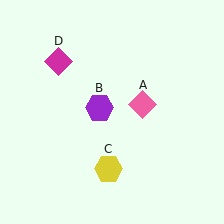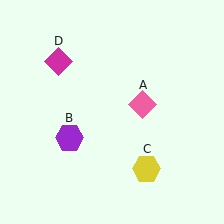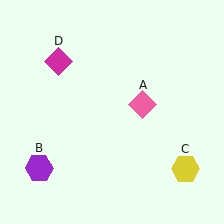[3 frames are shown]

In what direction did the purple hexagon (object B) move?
The purple hexagon (object B) moved down and to the left.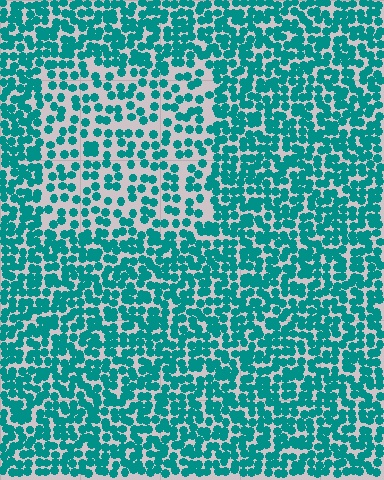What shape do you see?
I see a rectangle.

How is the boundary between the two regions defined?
The boundary is defined by a change in element density (approximately 1.8x ratio). All elements are the same color, size, and shape.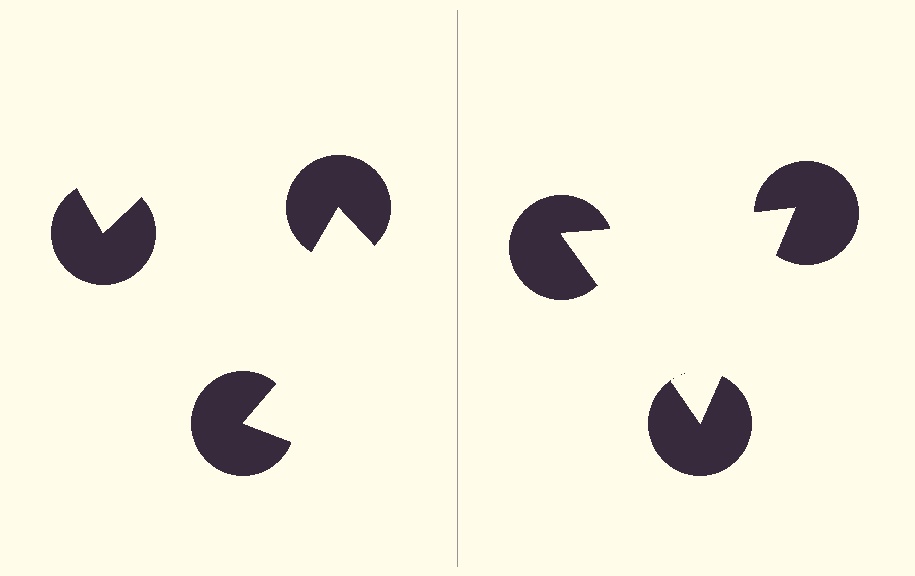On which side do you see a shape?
An illusory triangle appears on the right side. On the left side the wedge cuts are rotated, so no coherent shape forms.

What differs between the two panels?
The pac-man discs are positioned identically on both sides; only the wedge orientations differ. On the right they align to a triangle; on the left they are misaligned.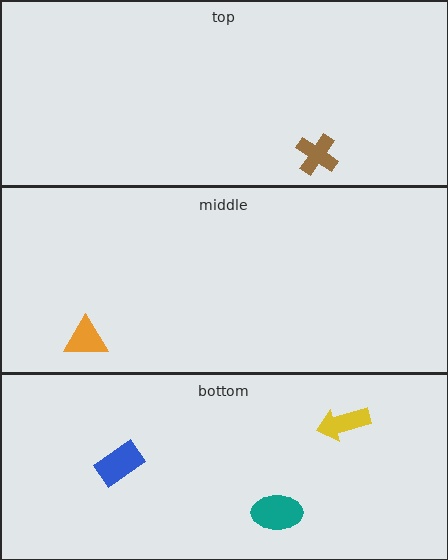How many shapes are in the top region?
1.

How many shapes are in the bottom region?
3.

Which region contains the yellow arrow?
The bottom region.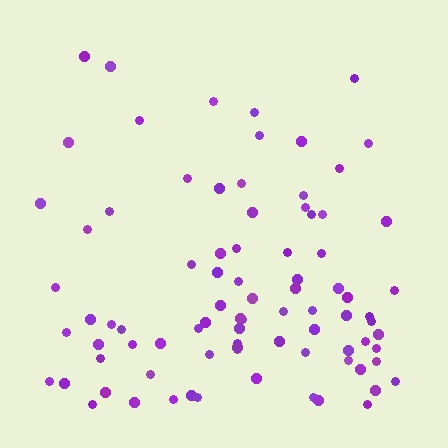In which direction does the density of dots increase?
From top to bottom, with the bottom side densest.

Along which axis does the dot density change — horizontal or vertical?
Vertical.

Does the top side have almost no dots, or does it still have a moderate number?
Still a moderate number, just noticeably fewer than the bottom.